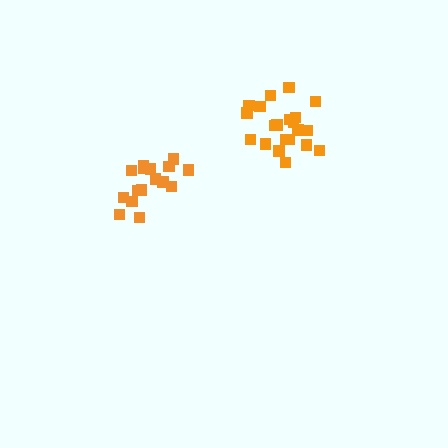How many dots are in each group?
Group 1: 21 dots, Group 2: 16 dots (37 total).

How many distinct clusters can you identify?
There are 2 distinct clusters.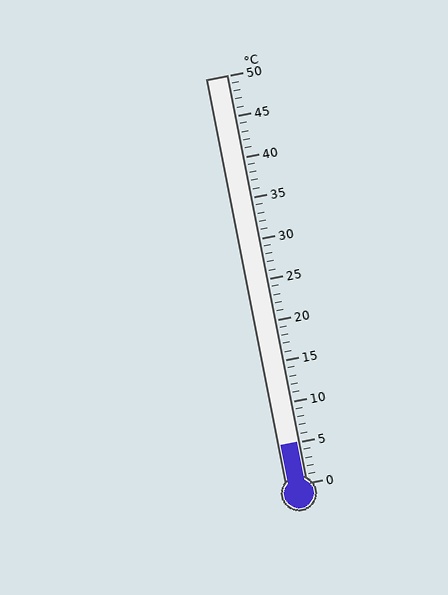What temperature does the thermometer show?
The thermometer shows approximately 5°C.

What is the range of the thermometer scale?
The thermometer scale ranges from 0°C to 50°C.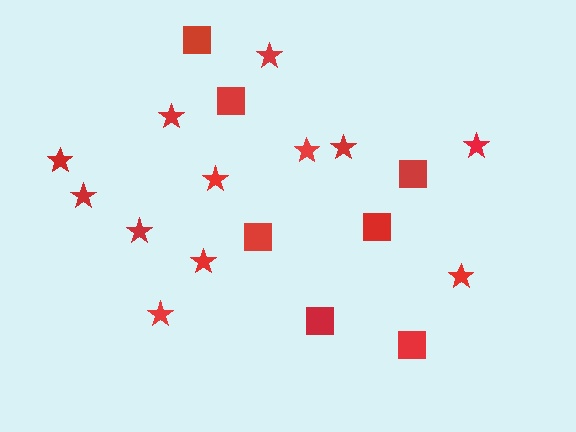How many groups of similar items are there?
There are 2 groups: one group of stars (12) and one group of squares (7).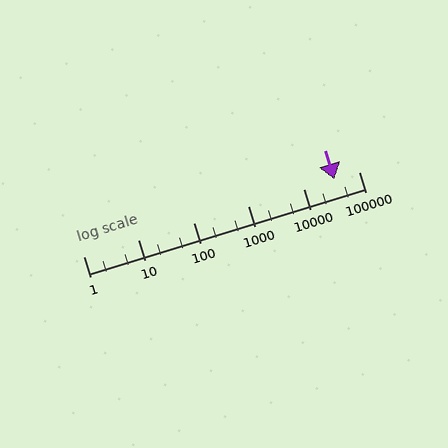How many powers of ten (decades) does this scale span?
The scale spans 5 decades, from 1 to 100000.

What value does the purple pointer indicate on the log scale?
The pointer indicates approximately 36000.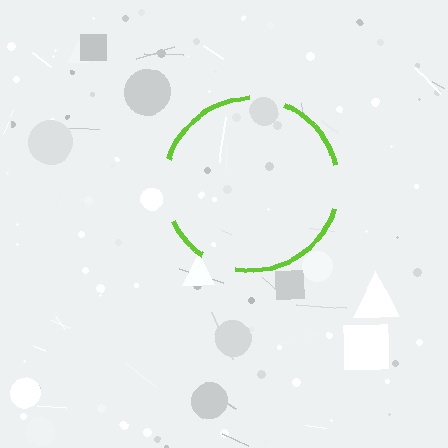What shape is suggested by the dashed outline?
The dashed outline suggests a circle.